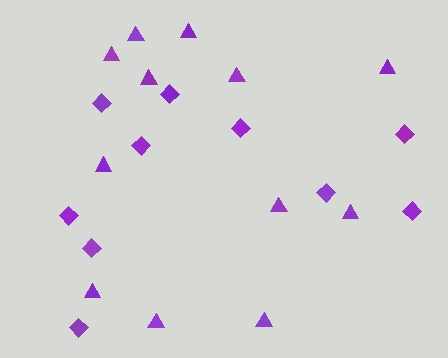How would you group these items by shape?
There are 2 groups: one group of triangles (12) and one group of diamonds (10).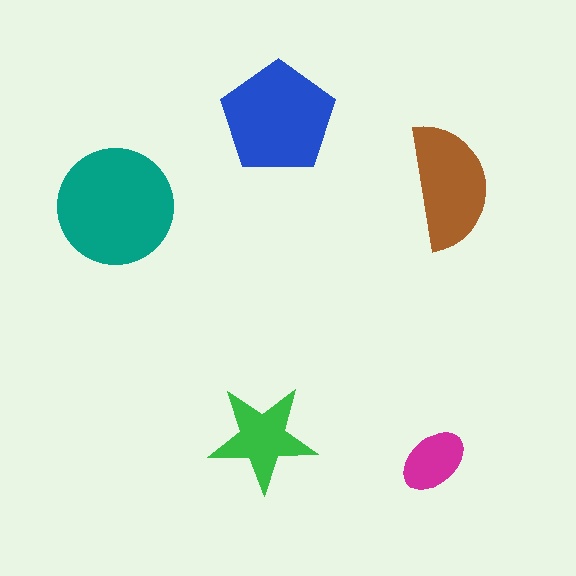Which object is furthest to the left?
The teal circle is leftmost.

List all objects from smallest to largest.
The magenta ellipse, the green star, the brown semicircle, the blue pentagon, the teal circle.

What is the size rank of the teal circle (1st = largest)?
1st.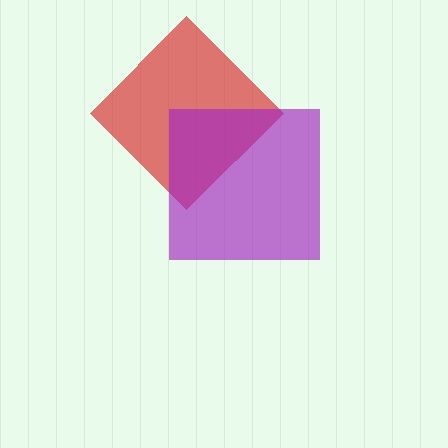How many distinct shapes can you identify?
There are 2 distinct shapes: a red diamond, a purple square.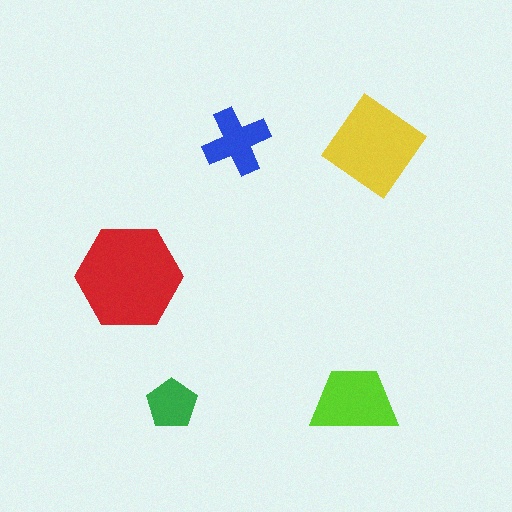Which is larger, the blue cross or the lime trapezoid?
The lime trapezoid.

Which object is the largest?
The red hexagon.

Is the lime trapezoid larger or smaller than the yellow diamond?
Smaller.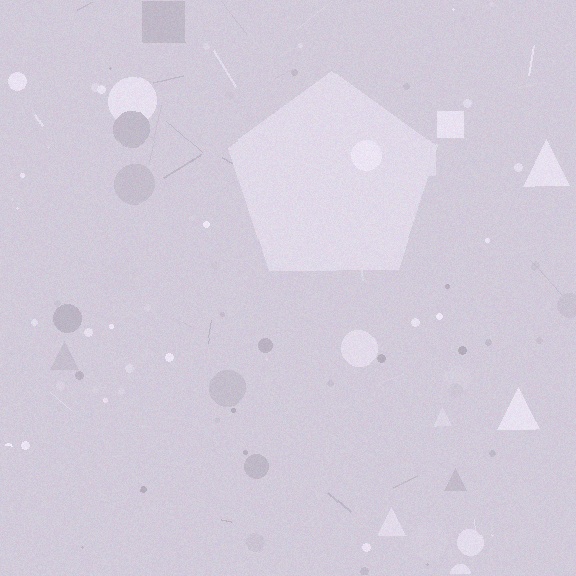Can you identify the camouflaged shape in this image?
The camouflaged shape is a pentagon.